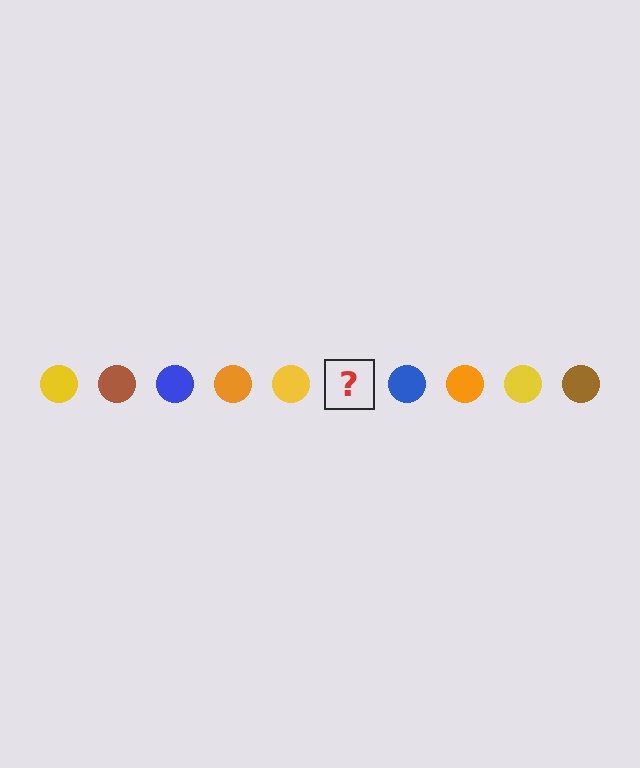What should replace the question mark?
The question mark should be replaced with a brown circle.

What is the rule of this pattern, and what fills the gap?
The rule is that the pattern cycles through yellow, brown, blue, orange circles. The gap should be filled with a brown circle.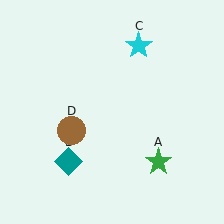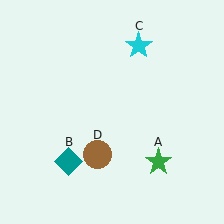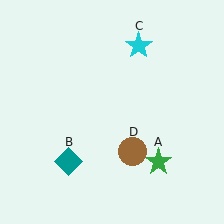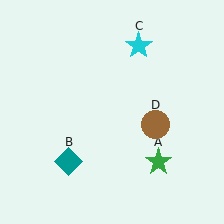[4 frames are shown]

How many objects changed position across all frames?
1 object changed position: brown circle (object D).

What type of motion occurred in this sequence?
The brown circle (object D) rotated counterclockwise around the center of the scene.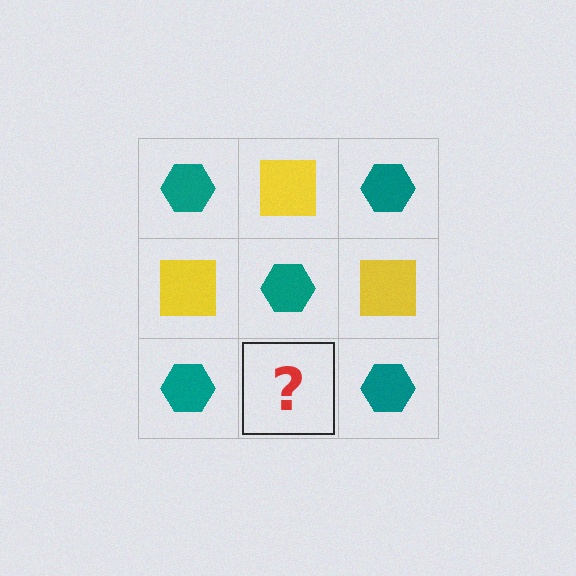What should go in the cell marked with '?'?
The missing cell should contain a yellow square.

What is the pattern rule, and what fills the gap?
The rule is that it alternates teal hexagon and yellow square in a checkerboard pattern. The gap should be filled with a yellow square.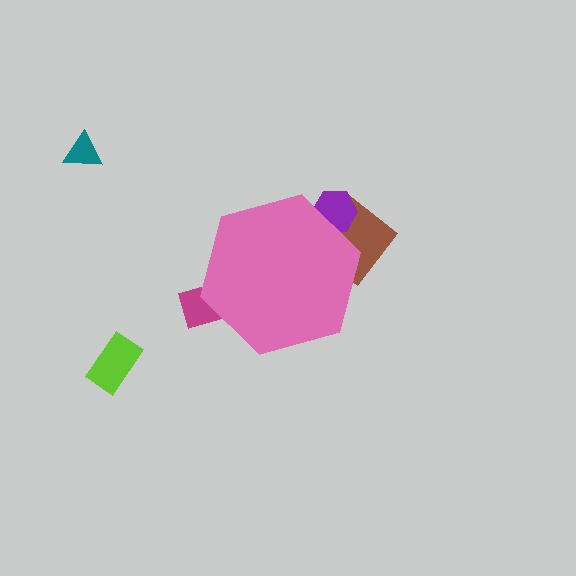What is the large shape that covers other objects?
A pink hexagon.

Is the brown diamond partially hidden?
Yes, the brown diamond is partially hidden behind the pink hexagon.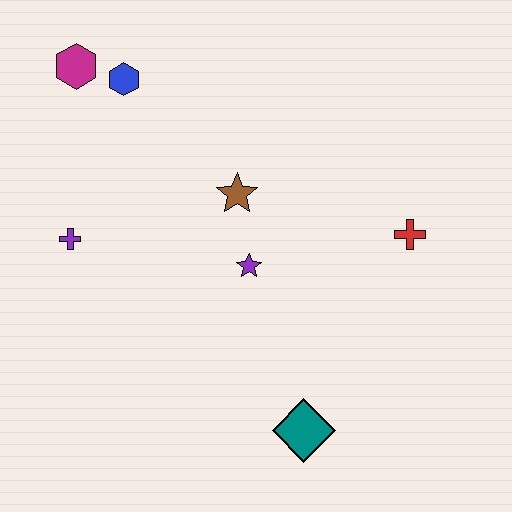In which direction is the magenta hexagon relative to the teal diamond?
The magenta hexagon is above the teal diamond.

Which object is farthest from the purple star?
The magenta hexagon is farthest from the purple star.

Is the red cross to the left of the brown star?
No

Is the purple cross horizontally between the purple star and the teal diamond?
No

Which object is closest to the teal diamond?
The purple star is closest to the teal diamond.